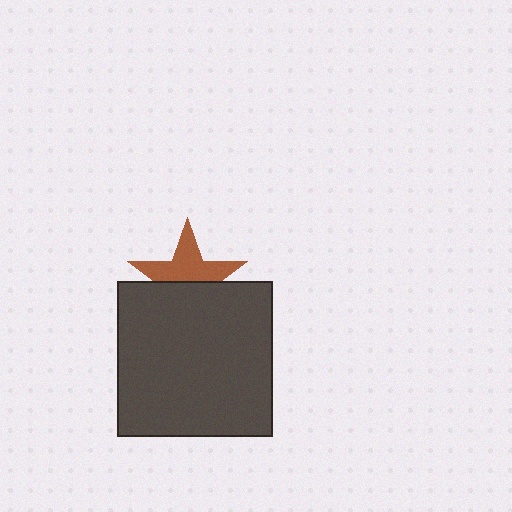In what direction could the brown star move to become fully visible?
The brown star could move up. That would shift it out from behind the dark gray square entirely.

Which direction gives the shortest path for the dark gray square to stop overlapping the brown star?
Moving down gives the shortest separation.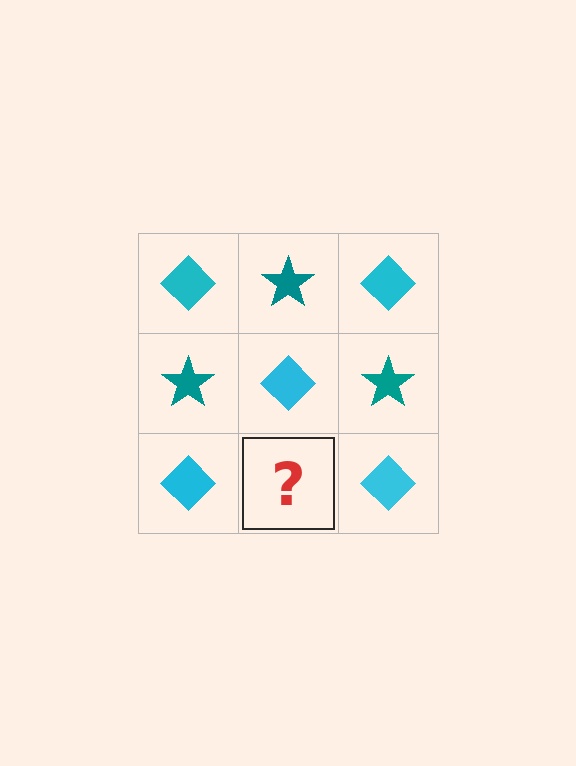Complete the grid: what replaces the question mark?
The question mark should be replaced with a teal star.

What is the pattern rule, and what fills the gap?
The rule is that it alternates cyan diamond and teal star in a checkerboard pattern. The gap should be filled with a teal star.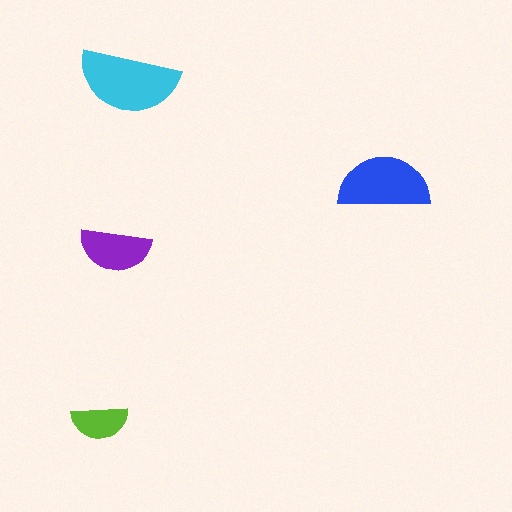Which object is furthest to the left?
The lime semicircle is leftmost.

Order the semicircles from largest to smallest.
the cyan one, the blue one, the purple one, the lime one.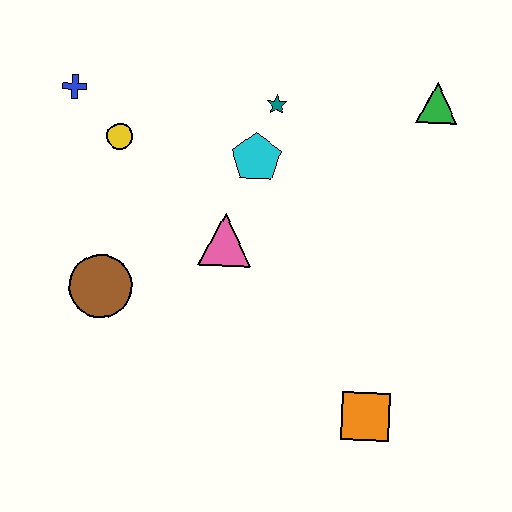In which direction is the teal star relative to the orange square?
The teal star is above the orange square.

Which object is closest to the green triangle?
The teal star is closest to the green triangle.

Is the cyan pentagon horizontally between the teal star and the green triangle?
No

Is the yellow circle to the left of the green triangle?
Yes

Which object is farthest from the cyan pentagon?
The orange square is farthest from the cyan pentagon.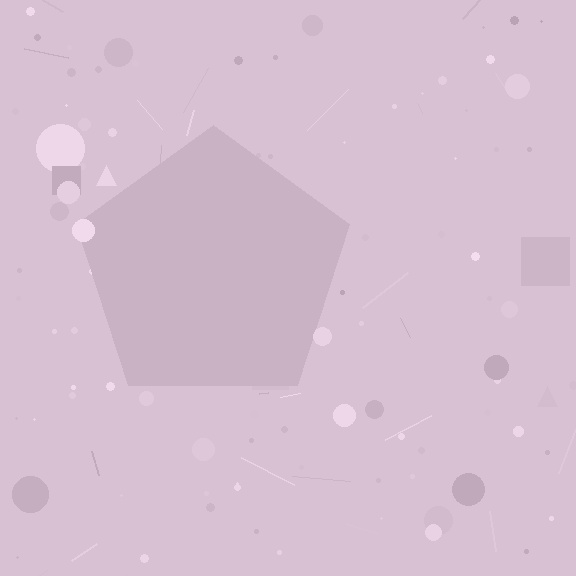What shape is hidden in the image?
A pentagon is hidden in the image.